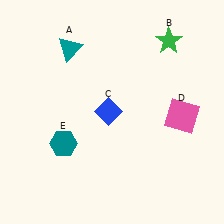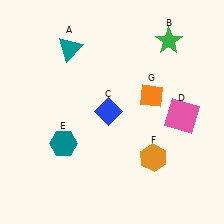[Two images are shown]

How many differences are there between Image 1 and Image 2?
There are 2 differences between the two images.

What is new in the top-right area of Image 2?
An orange diamond (G) was added in the top-right area of Image 2.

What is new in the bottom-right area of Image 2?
An orange hexagon (F) was added in the bottom-right area of Image 2.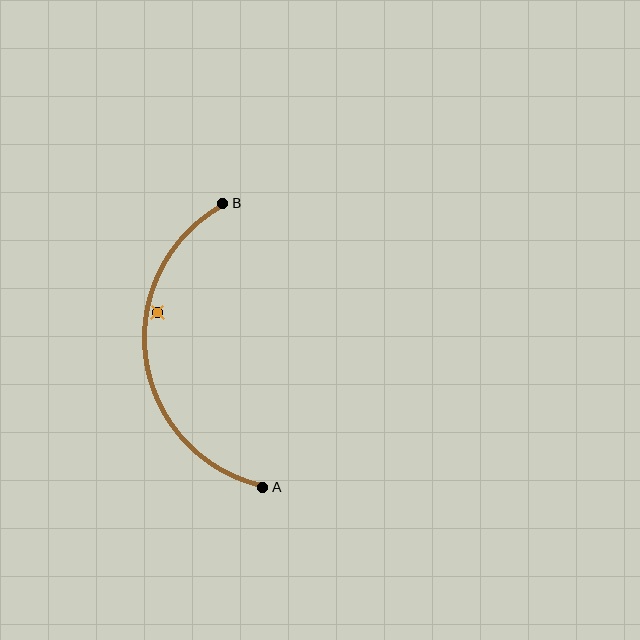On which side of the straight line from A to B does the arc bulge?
The arc bulges to the left of the straight line connecting A and B.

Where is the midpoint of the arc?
The arc midpoint is the point on the curve farthest from the straight line joining A and B. It sits to the left of that line.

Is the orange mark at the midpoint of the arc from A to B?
No — the orange mark does not lie on the arc at all. It sits slightly inside the curve.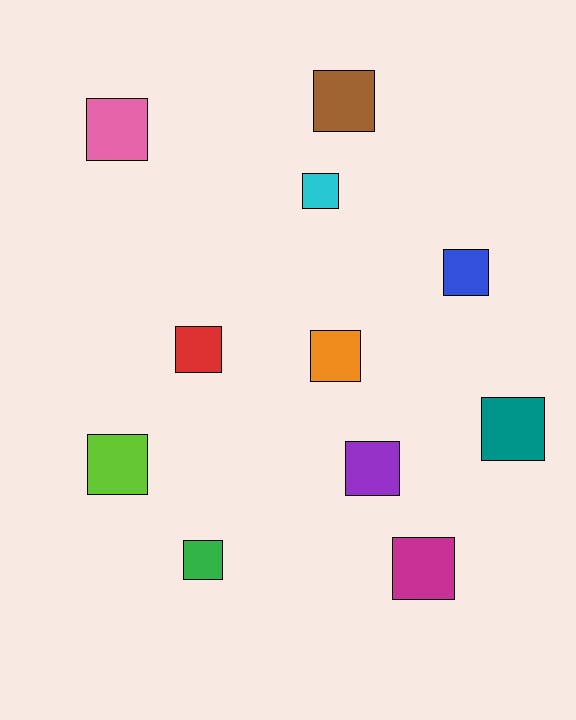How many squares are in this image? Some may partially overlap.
There are 11 squares.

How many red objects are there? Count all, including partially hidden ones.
There is 1 red object.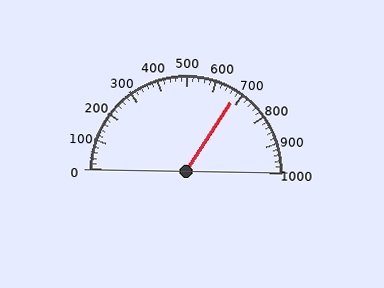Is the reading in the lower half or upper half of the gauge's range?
The reading is in the upper half of the range (0 to 1000).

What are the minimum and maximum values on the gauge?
The gauge ranges from 0 to 1000.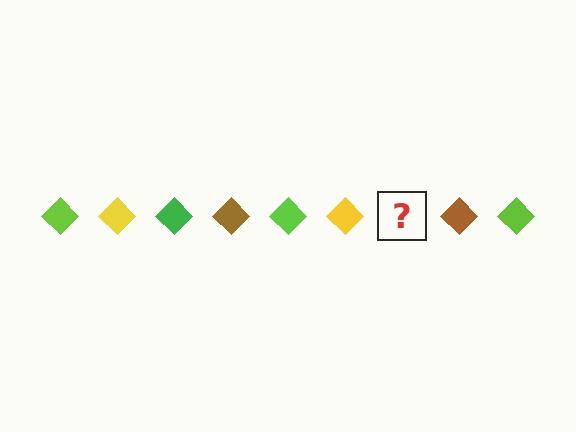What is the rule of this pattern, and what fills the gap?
The rule is that the pattern cycles through lime, yellow, green, brown diamonds. The gap should be filled with a green diamond.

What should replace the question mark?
The question mark should be replaced with a green diamond.